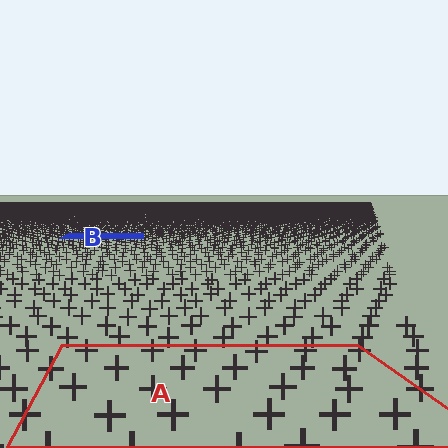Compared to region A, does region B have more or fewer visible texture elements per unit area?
Region B has more texture elements per unit area — they are packed more densely because it is farther away.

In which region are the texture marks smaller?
The texture marks are smaller in region B, because it is farther away.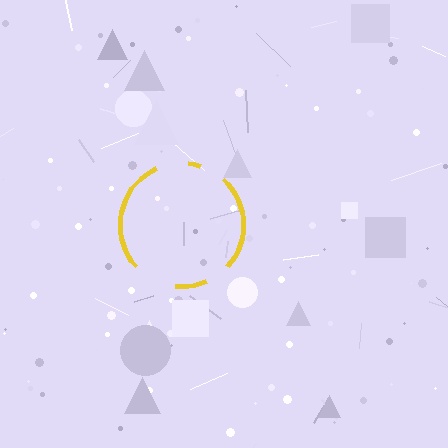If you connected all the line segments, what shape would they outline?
They would outline a circle.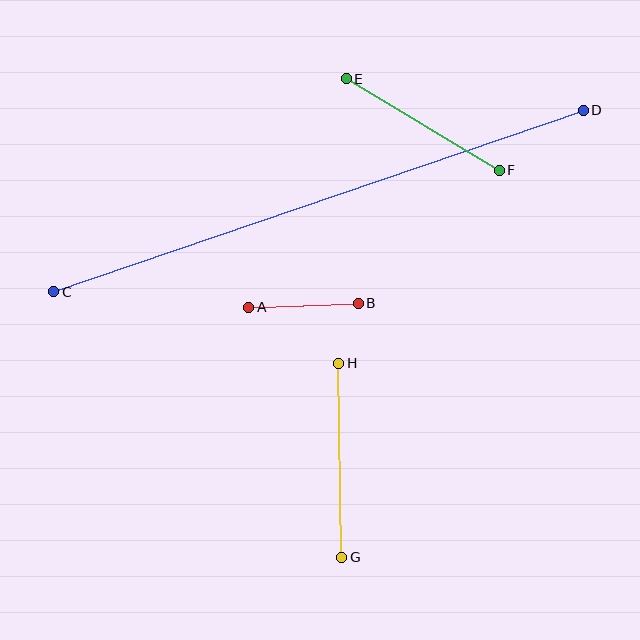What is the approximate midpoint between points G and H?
The midpoint is at approximately (340, 460) pixels.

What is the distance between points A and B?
The distance is approximately 109 pixels.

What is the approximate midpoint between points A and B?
The midpoint is at approximately (303, 305) pixels.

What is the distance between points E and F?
The distance is approximately 178 pixels.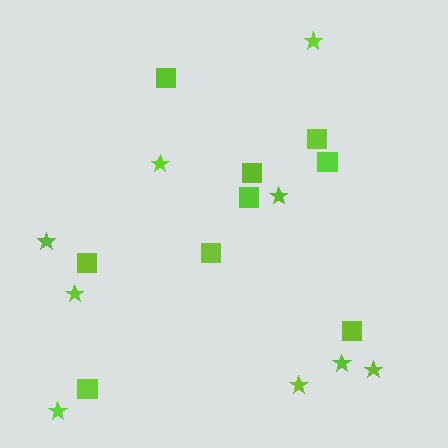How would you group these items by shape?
There are 2 groups: one group of stars (9) and one group of squares (9).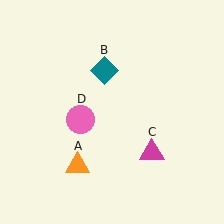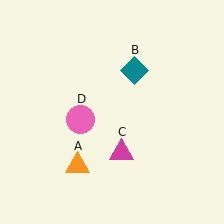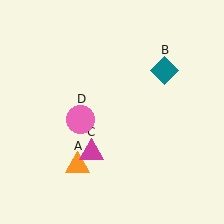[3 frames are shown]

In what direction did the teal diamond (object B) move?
The teal diamond (object B) moved right.